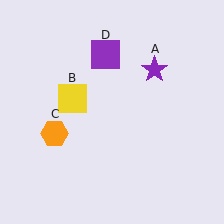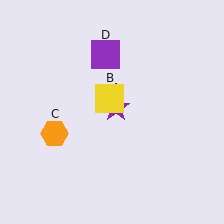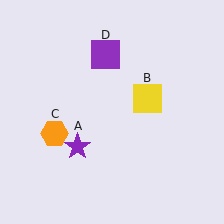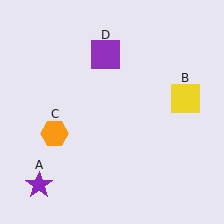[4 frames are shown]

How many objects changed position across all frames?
2 objects changed position: purple star (object A), yellow square (object B).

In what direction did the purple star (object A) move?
The purple star (object A) moved down and to the left.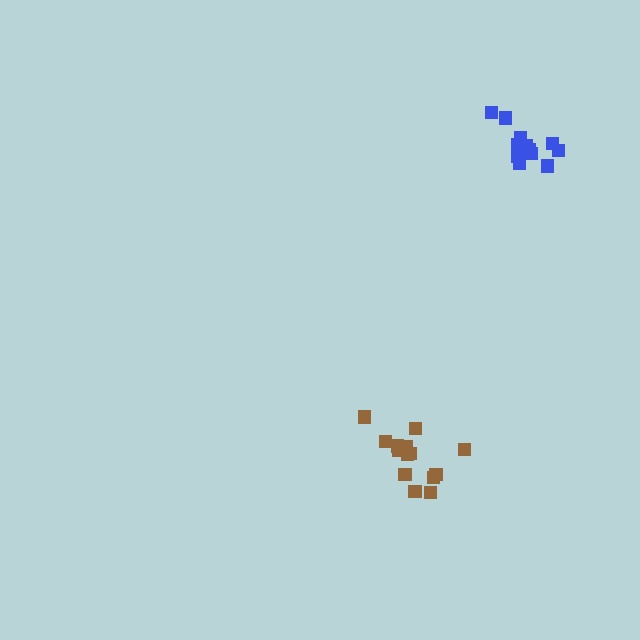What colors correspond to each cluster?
The clusters are colored: blue, brown.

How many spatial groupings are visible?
There are 2 spatial groupings.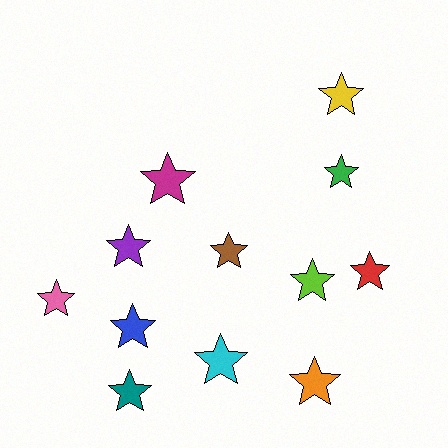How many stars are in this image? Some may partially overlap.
There are 12 stars.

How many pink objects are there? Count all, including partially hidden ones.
There is 1 pink object.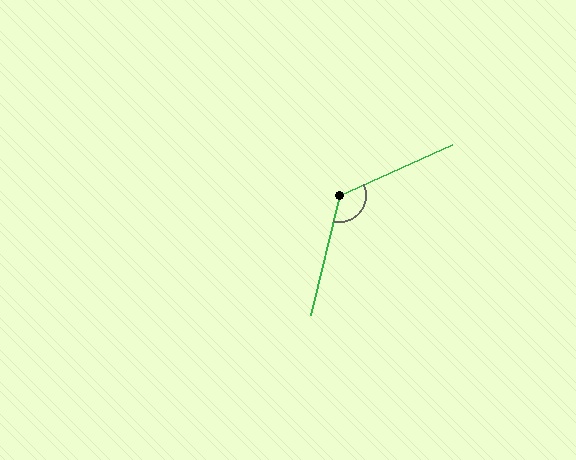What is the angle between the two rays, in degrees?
Approximately 128 degrees.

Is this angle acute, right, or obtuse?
It is obtuse.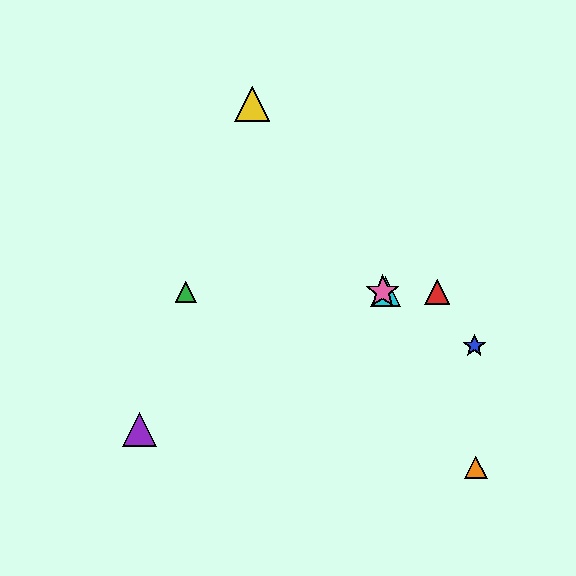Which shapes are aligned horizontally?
The red triangle, the green triangle, the cyan triangle, the pink star are aligned horizontally.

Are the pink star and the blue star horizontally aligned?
No, the pink star is at y≈292 and the blue star is at y≈346.